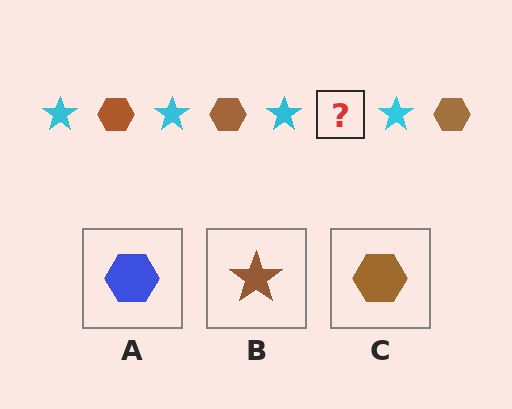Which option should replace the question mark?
Option C.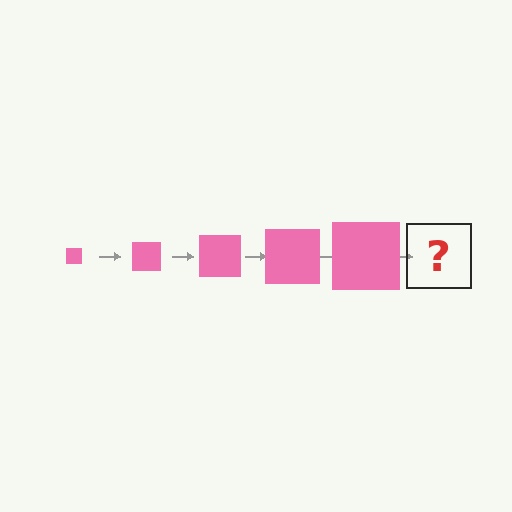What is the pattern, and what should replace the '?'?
The pattern is that the square gets progressively larger each step. The '?' should be a pink square, larger than the previous one.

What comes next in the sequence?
The next element should be a pink square, larger than the previous one.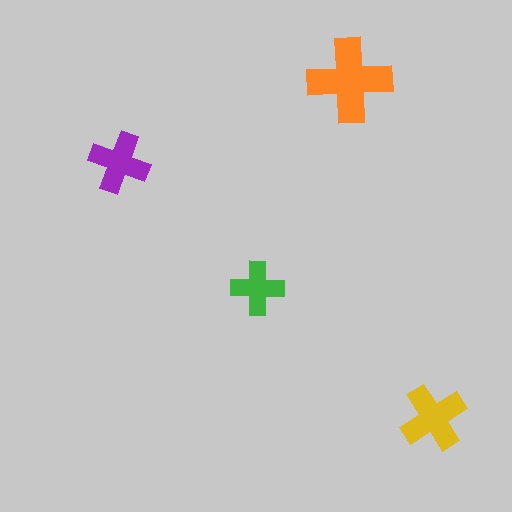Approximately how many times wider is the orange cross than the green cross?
About 1.5 times wider.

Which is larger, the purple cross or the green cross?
The purple one.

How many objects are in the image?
There are 4 objects in the image.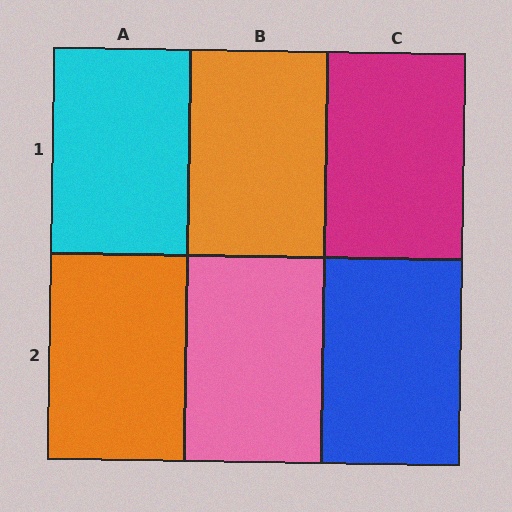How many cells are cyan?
1 cell is cyan.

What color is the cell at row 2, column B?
Pink.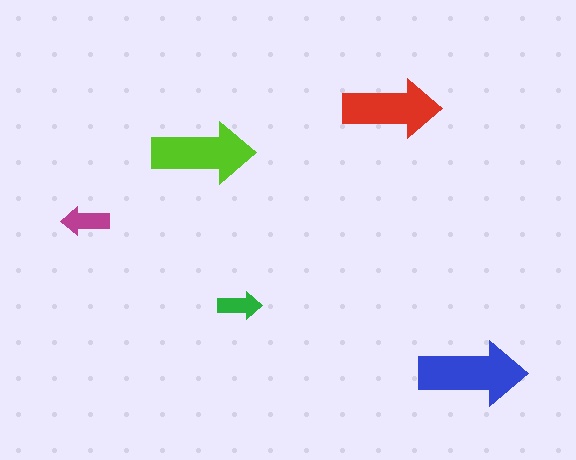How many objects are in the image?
There are 5 objects in the image.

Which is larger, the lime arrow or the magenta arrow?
The lime one.